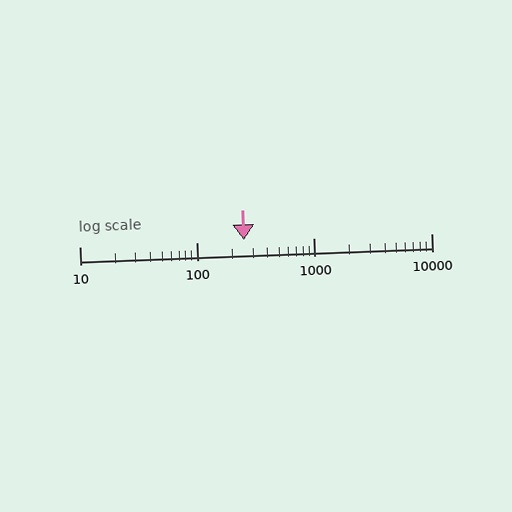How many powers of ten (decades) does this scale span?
The scale spans 3 decades, from 10 to 10000.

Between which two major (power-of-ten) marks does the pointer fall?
The pointer is between 100 and 1000.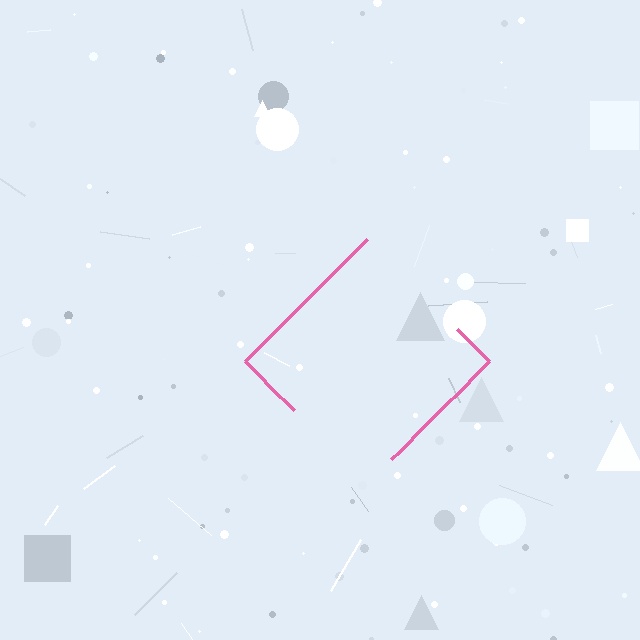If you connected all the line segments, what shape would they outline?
They would outline a diamond.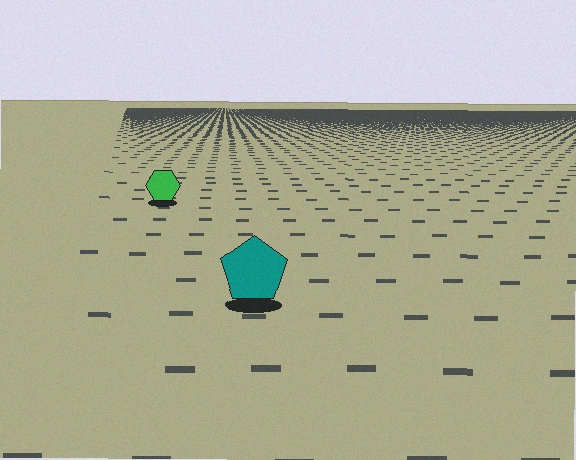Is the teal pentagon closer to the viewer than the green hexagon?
Yes. The teal pentagon is closer — you can tell from the texture gradient: the ground texture is coarser near it.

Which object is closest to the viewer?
The teal pentagon is closest. The texture marks near it are larger and more spread out.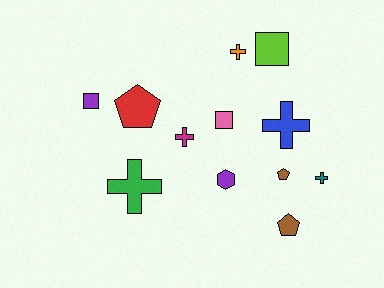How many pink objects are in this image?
There is 1 pink object.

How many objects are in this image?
There are 12 objects.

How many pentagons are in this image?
There are 3 pentagons.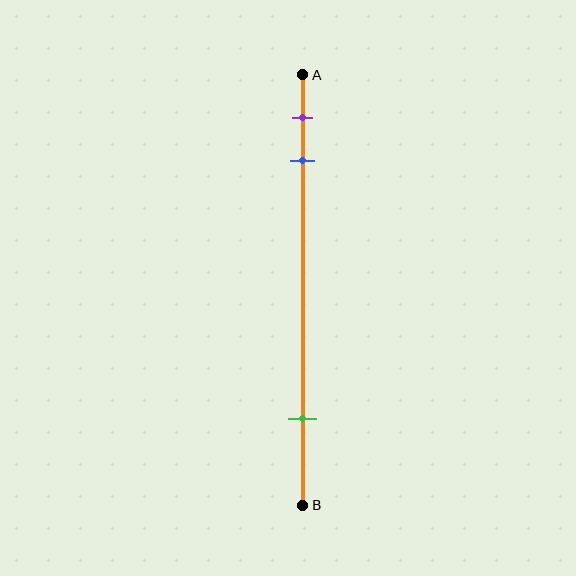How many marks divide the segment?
There are 3 marks dividing the segment.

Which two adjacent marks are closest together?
The purple and blue marks are the closest adjacent pair.